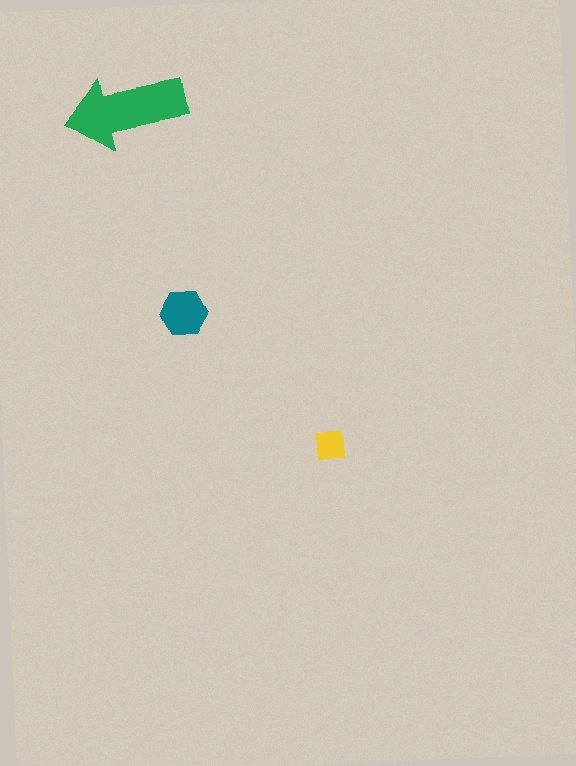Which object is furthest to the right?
The yellow square is rightmost.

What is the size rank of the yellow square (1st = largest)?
3rd.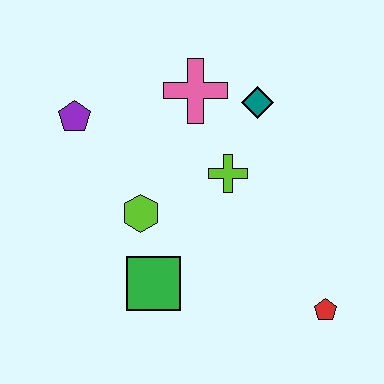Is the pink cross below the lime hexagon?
No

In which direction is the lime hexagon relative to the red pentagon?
The lime hexagon is to the left of the red pentagon.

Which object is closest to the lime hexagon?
The green square is closest to the lime hexagon.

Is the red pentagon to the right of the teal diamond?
Yes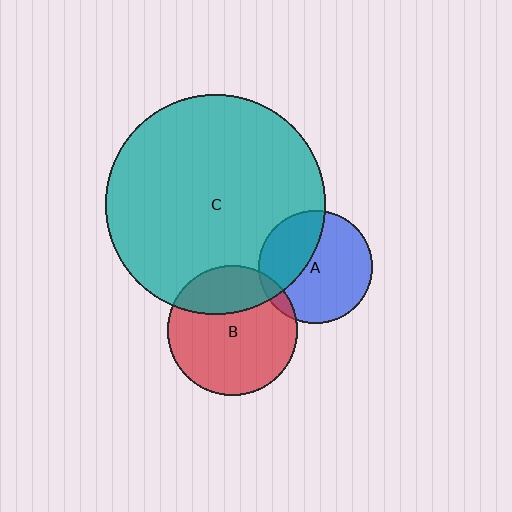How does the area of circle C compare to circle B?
Approximately 2.9 times.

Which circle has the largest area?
Circle C (teal).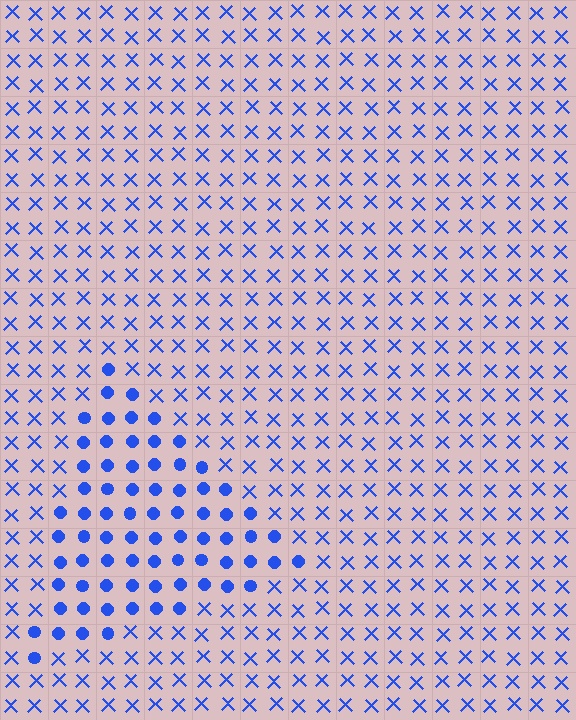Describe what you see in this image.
The image is filled with small blue elements arranged in a uniform grid. A triangle-shaped region contains circles, while the surrounding area contains X marks. The boundary is defined purely by the change in element shape.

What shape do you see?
I see a triangle.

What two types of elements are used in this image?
The image uses circles inside the triangle region and X marks outside it.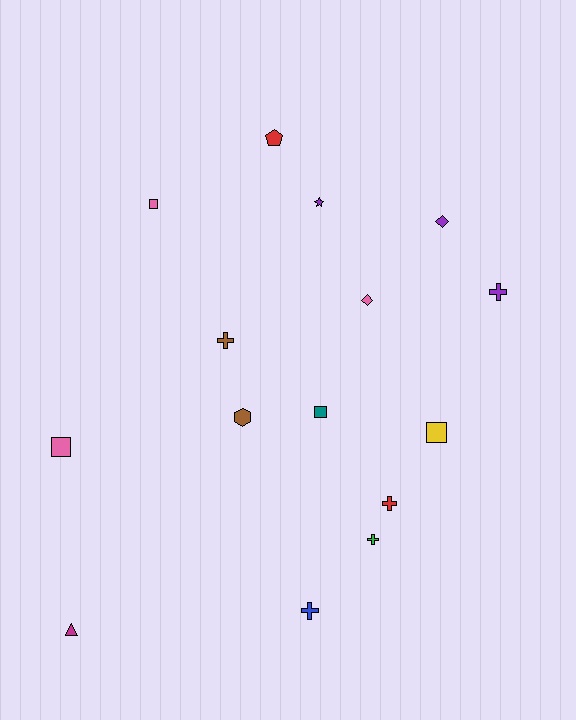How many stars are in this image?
There is 1 star.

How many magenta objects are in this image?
There is 1 magenta object.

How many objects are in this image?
There are 15 objects.